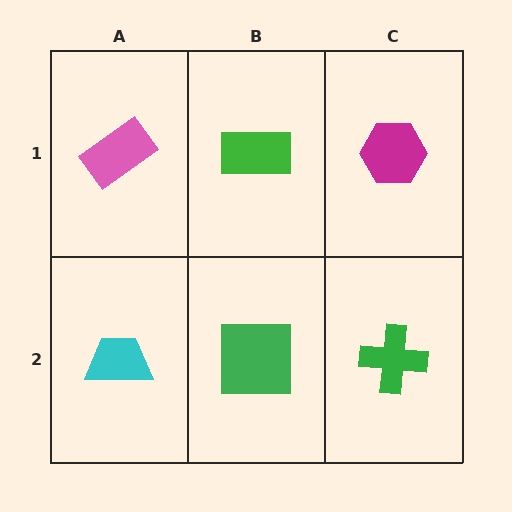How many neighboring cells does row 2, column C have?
2.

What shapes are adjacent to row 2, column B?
A green rectangle (row 1, column B), a cyan trapezoid (row 2, column A), a green cross (row 2, column C).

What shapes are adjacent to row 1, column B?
A green square (row 2, column B), a pink rectangle (row 1, column A), a magenta hexagon (row 1, column C).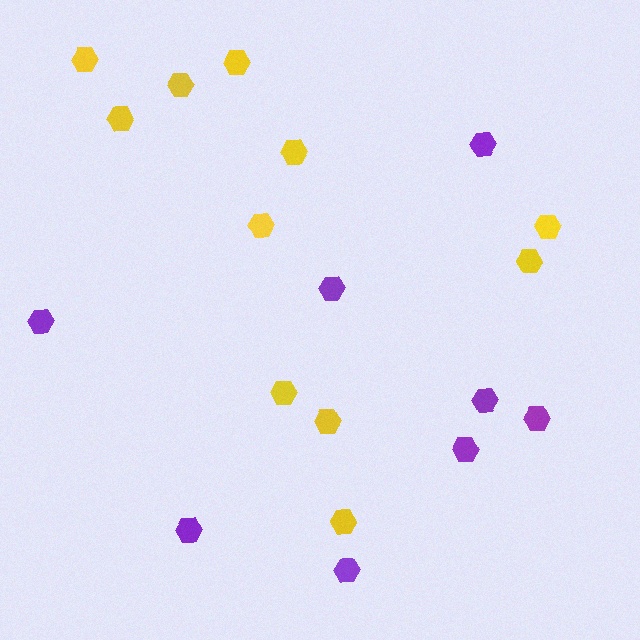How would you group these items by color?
There are 2 groups: one group of yellow hexagons (11) and one group of purple hexagons (8).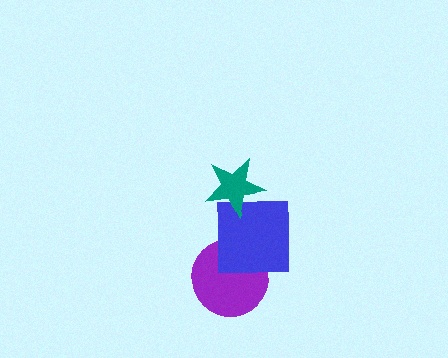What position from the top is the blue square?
The blue square is 2nd from the top.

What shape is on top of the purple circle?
The blue square is on top of the purple circle.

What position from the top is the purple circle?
The purple circle is 3rd from the top.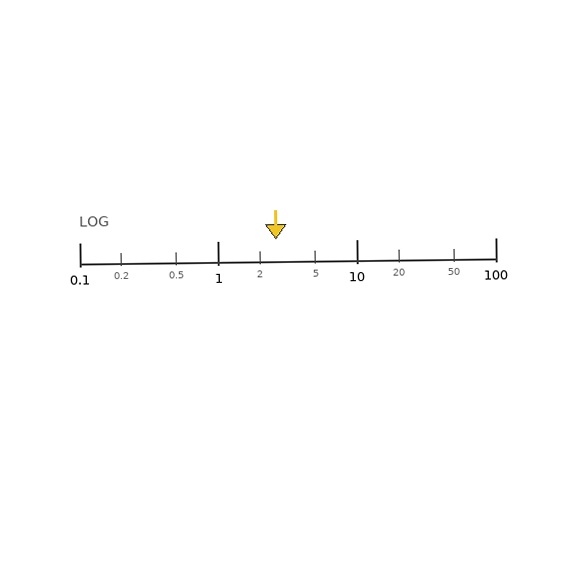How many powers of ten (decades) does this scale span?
The scale spans 3 decades, from 0.1 to 100.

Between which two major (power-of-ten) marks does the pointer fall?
The pointer is between 1 and 10.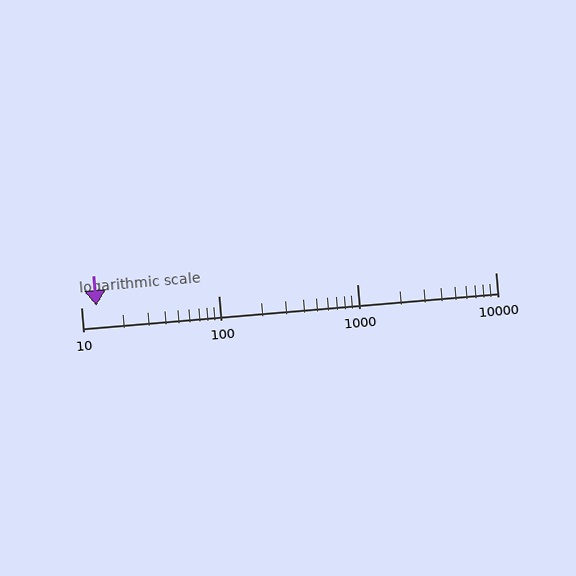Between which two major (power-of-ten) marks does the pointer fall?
The pointer is between 10 and 100.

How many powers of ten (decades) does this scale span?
The scale spans 3 decades, from 10 to 10000.